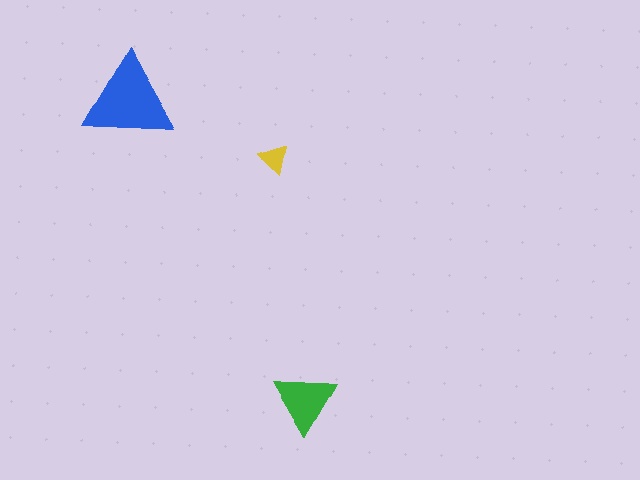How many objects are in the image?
There are 3 objects in the image.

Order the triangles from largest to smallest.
the blue one, the green one, the yellow one.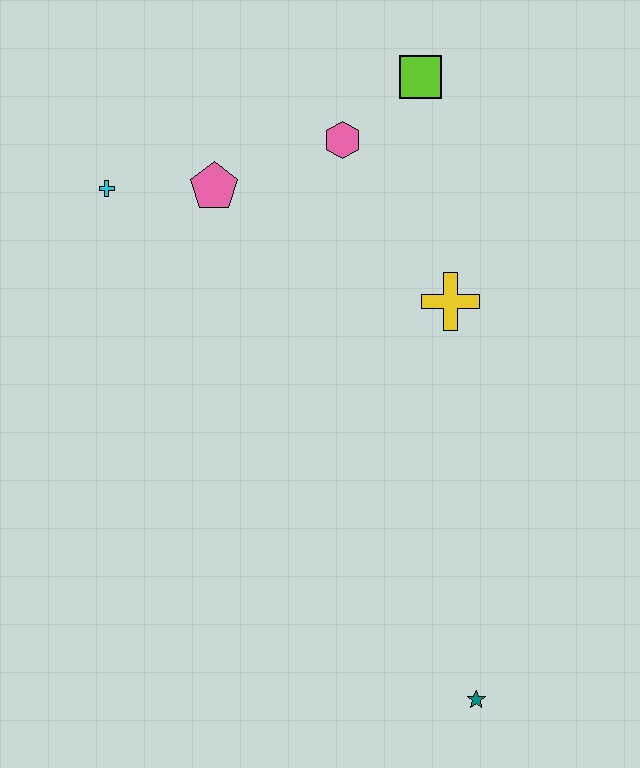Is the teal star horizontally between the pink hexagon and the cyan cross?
No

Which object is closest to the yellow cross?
The pink hexagon is closest to the yellow cross.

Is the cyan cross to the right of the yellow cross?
No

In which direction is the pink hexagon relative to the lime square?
The pink hexagon is to the left of the lime square.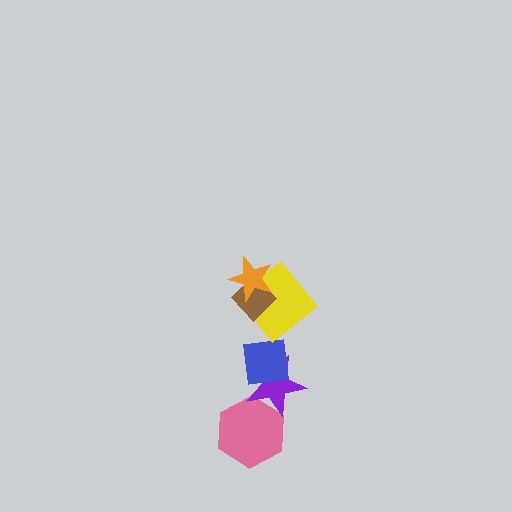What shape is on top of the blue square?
The yellow diamond is on top of the blue square.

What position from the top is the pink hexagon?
The pink hexagon is 6th from the top.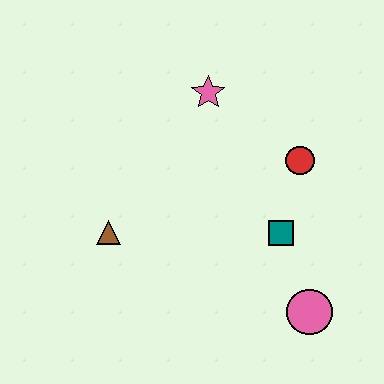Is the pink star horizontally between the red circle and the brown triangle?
Yes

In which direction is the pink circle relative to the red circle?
The pink circle is below the red circle.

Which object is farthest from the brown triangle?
The pink circle is farthest from the brown triangle.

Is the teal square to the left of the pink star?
No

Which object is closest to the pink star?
The red circle is closest to the pink star.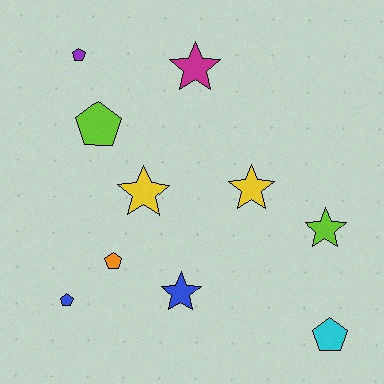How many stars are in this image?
There are 5 stars.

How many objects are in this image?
There are 10 objects.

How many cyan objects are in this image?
There is 1 cyan object.